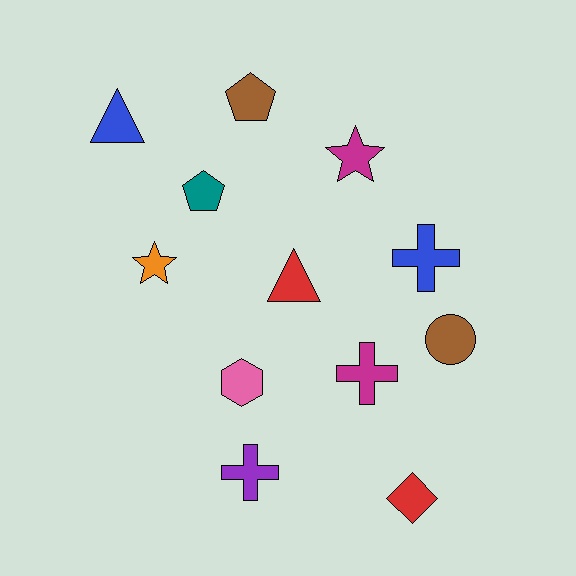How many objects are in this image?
There are 12 objects.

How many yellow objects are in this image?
There are no yellow objects.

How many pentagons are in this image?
There are 2 pentagons.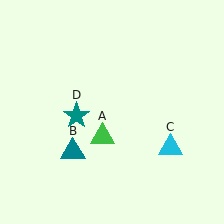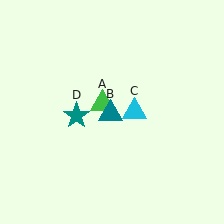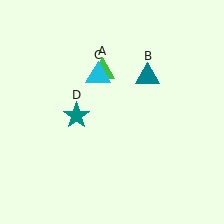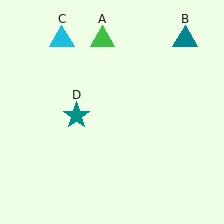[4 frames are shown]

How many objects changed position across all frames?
3 objects changed position: green triangle (object A), teal triangle (object B), cyan triangle (object C).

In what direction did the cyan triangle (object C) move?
The cyan triangle (object C) moved up and to the left.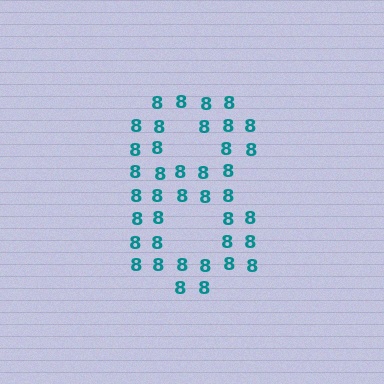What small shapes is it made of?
It is made of small digit 8's.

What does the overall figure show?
The overall figure shows the digit 8.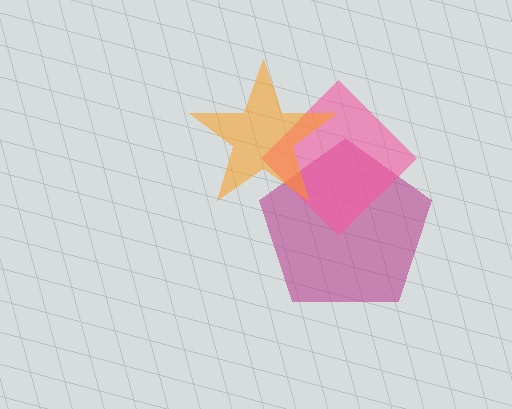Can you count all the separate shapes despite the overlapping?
Yes, there are 3 separate shapes.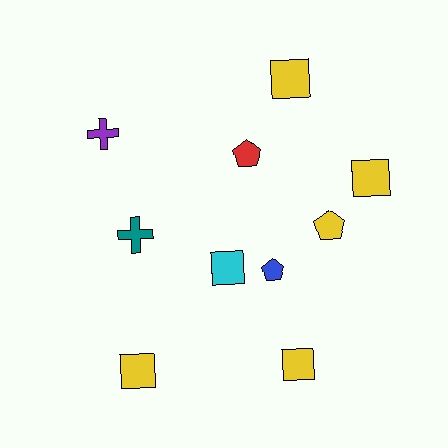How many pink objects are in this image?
There are no pink objects.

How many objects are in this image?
There are 10 objects.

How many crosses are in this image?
There are 2 crosses.